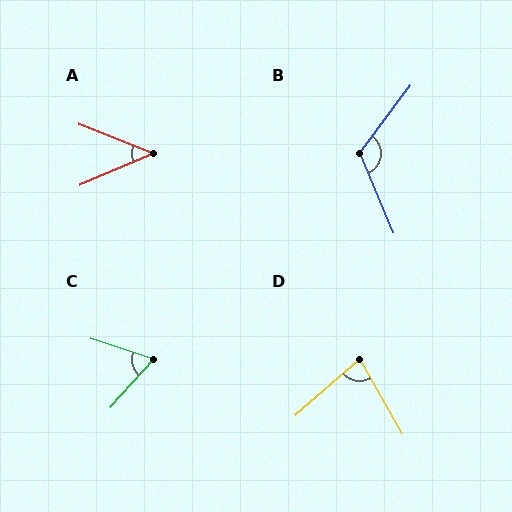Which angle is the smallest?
A, at approximately 45 degrees.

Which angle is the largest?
B, at approximately 120 degrees.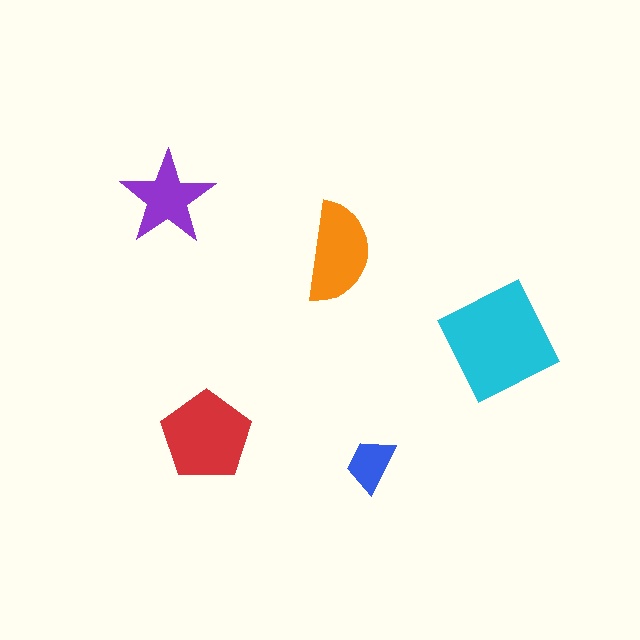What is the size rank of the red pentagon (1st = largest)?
2nd.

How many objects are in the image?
There are 5 objects in the image.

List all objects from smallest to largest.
The blue trapezoid, the purple star, the orange semicircle, the red pentagon, the cyan diamond.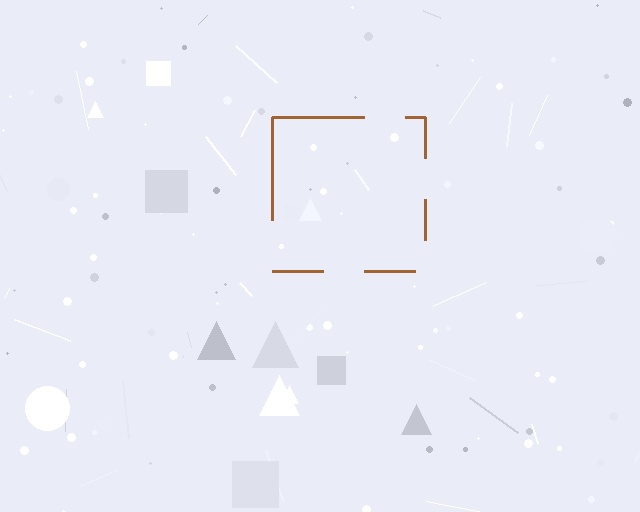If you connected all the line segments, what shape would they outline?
They would outline a square.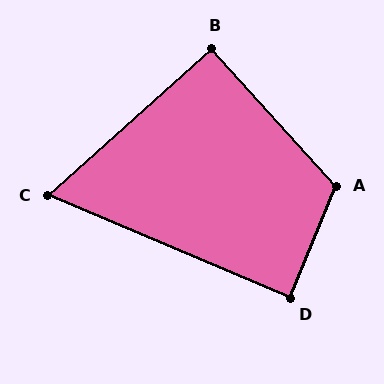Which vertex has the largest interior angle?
A, at approximately 115 degrees.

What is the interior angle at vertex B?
Approximately 90 degrees (approximately right).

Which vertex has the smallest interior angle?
C, at approximately 65 degrees.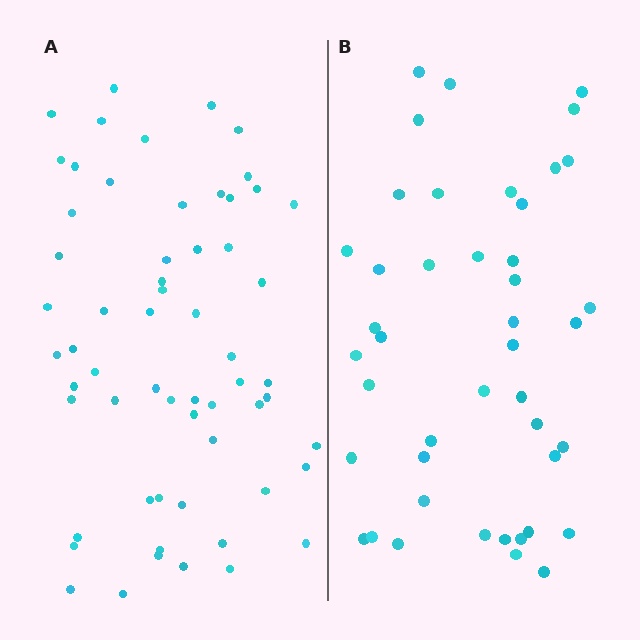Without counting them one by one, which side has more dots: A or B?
Region A (the left region) has more dots.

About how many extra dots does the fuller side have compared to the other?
Region A has approximately 15 more dots than region B.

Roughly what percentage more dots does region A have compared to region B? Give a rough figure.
About 35% more.